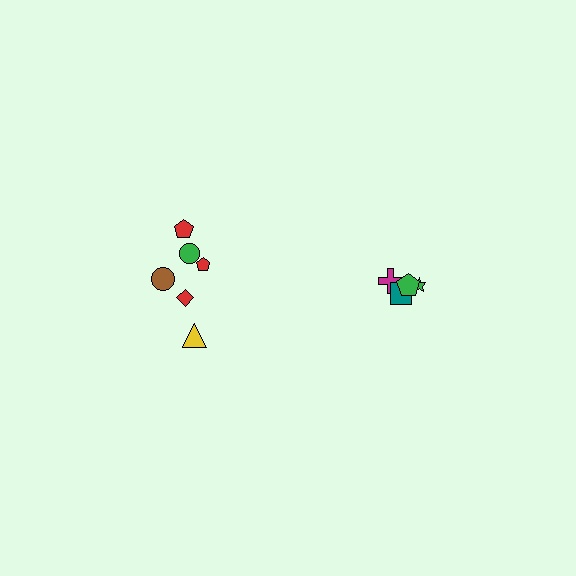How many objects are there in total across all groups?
There are 10 objects.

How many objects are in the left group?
There are 6 objects.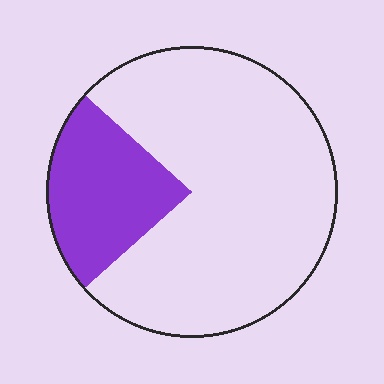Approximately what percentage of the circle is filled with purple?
Approximately 25%.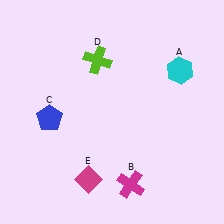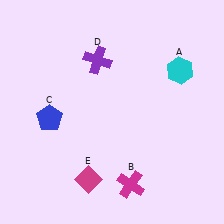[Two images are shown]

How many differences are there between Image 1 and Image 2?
There is 1 difference between the two images.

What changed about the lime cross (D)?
In Image 1, D is lime. In Image 2, it changed to purple.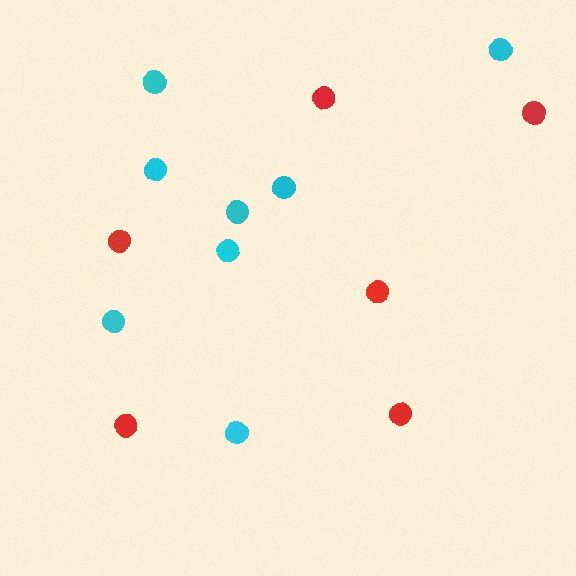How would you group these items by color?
There are 2 groups: one group of red circles (6) and one group of cyan circles (8).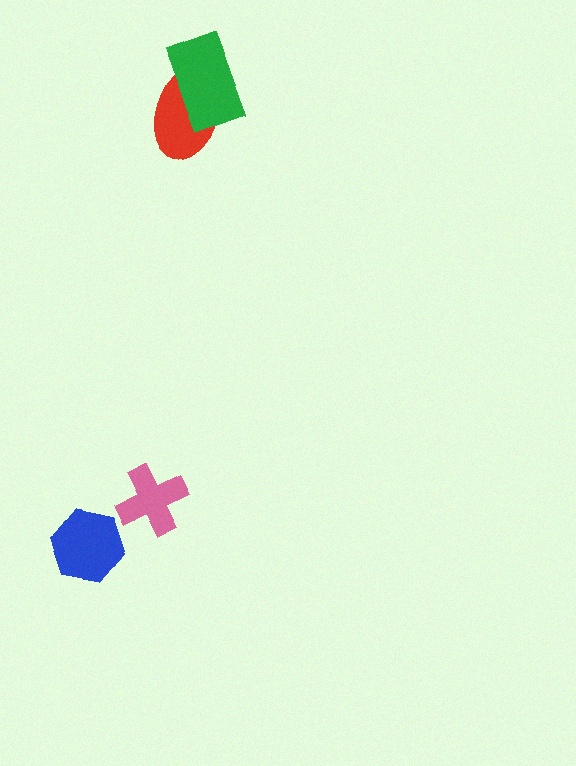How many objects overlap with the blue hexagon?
0 objects overlap with the blue hexagon.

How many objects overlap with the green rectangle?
1 object overlaps with the green rectangle.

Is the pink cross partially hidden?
No, no other shape covers it.